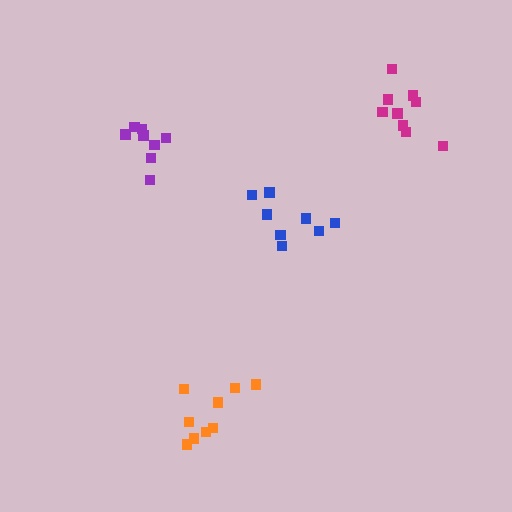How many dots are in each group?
Group 1: 9 dots, Group 2: 9 dots, Group 3: 8 dots, Group 4: 8 dots (34 total).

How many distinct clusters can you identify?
There are 4 distinct clusters.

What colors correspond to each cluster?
The clusters are colored: magenta, orange, purple, blue.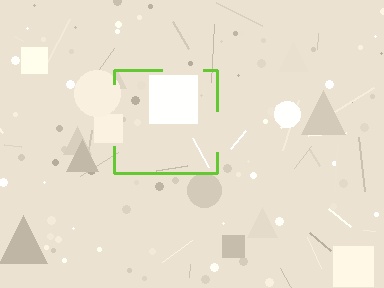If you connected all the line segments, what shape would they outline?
They would outline a square.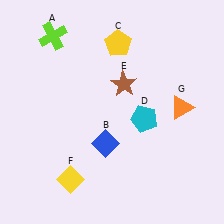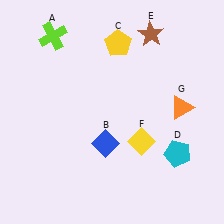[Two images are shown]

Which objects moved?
The objects that moved are: the cyan pentagon (D), the brown star (E), the yellow diamond (F).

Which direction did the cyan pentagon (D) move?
The cyan pentagon (D) moved down.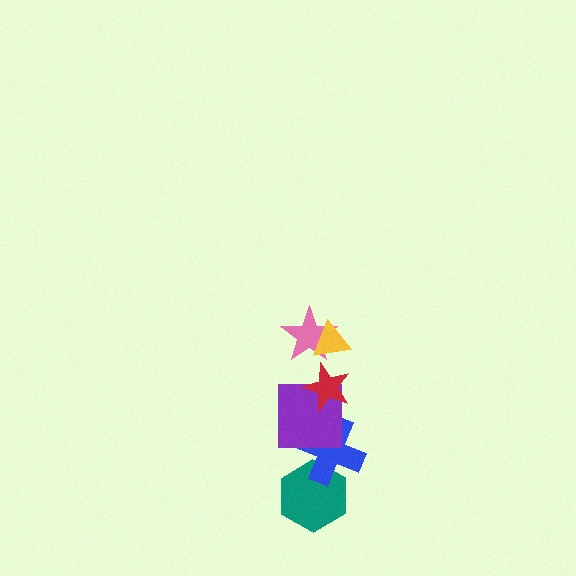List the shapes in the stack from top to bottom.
From top to bottom: the yellow triangle, the pink star, the red star, the purple square, the blue cross, the teal hexagon.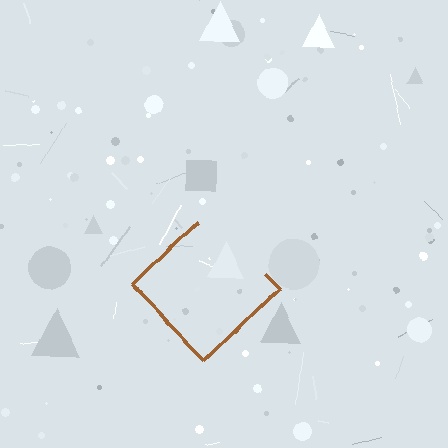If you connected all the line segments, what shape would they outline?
They would outline a diamond.